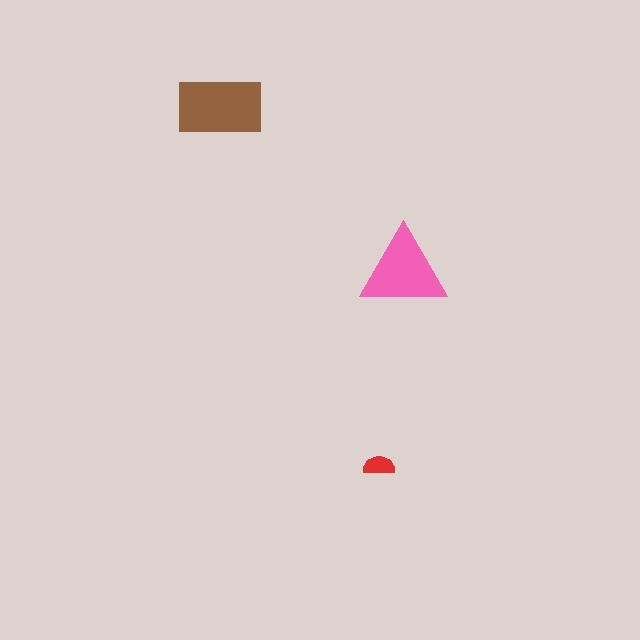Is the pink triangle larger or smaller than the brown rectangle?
Smaller.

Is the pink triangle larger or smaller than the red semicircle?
Larger.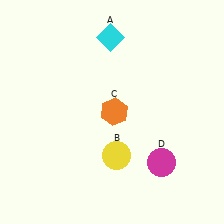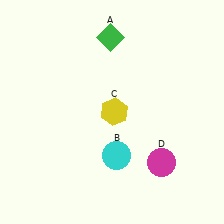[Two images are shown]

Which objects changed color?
A changed from cyan to green. B changed from yellow to cyan. C changed from orange to yellow.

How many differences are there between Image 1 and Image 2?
There are 3 differences between the two images.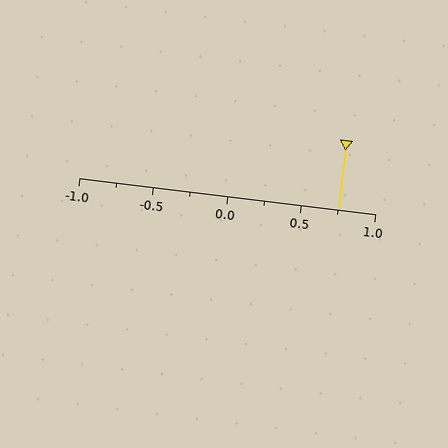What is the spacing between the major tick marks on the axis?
The major ticks are spaced 0.5 apart.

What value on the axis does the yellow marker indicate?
The marker indicates approximately 0.75.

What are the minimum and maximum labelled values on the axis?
The axis runs from -1.0 to 1.0.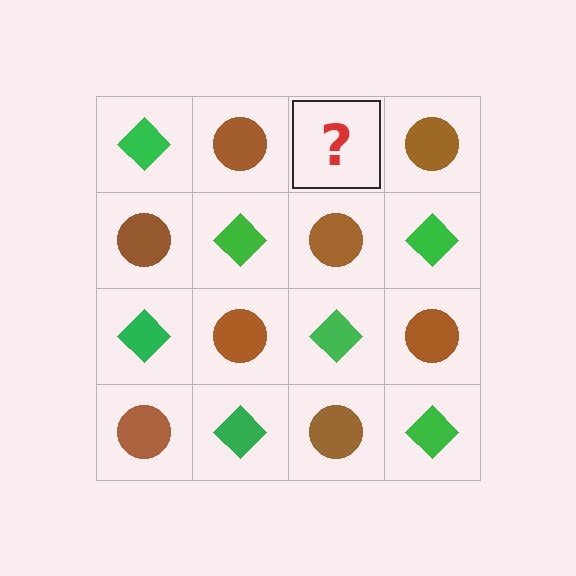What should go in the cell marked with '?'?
The missing cell should contain a green diamond.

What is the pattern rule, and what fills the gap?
The rule is that it alternates green diamond and brown circle in a checkerboard pattern. The gap should be filled with a green diamond.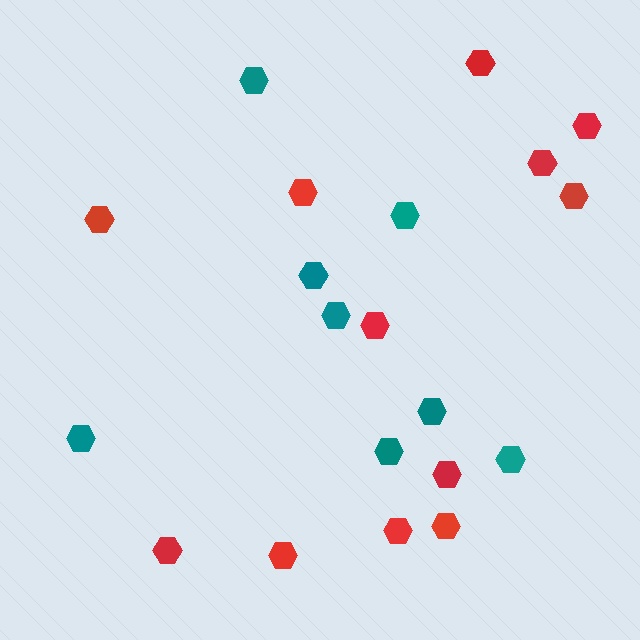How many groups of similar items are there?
There are 2 groups: one group of red hexagons (12) and one group of teal hexagons (8).